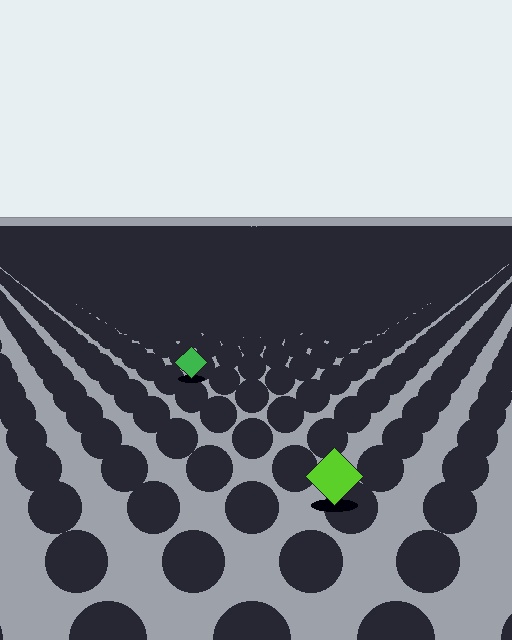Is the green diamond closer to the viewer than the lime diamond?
No. The lime diamond is closer — you can tell from the texture gradient: the ground texture is coarser near it.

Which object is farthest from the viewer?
The green diamond is farthest from the viewer. It appears smaller and the ground texture around it is denser.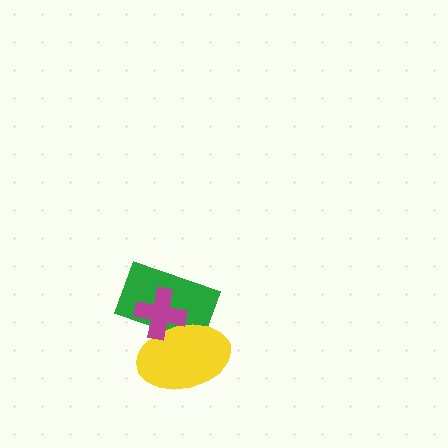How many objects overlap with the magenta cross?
2 objects overlap with the magenta cross.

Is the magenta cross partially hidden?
No, no other shape covers it.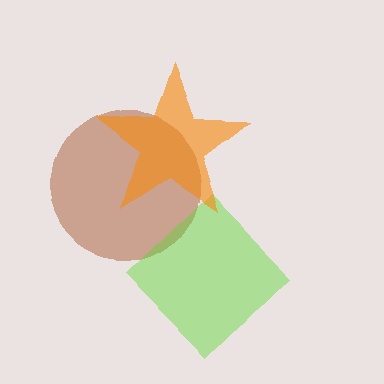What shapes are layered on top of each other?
The layered shapes are: a brown circle, a lime diamond, an orange star.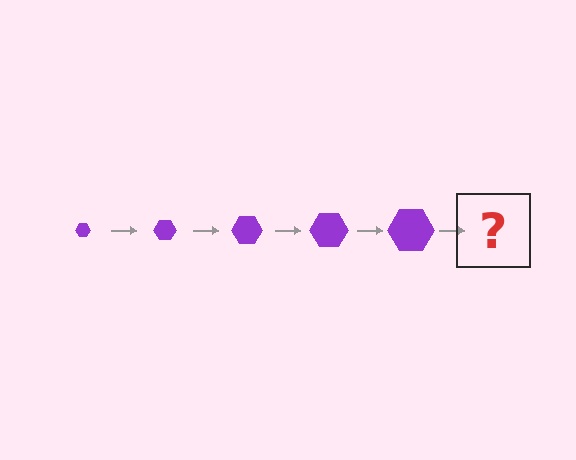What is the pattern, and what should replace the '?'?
The pattern is that the hexagon gets progressively larger each step. The '?' should be a purple hexagon, larger than the previous one.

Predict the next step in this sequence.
The next step is a purple hexagon, larger than the previous one.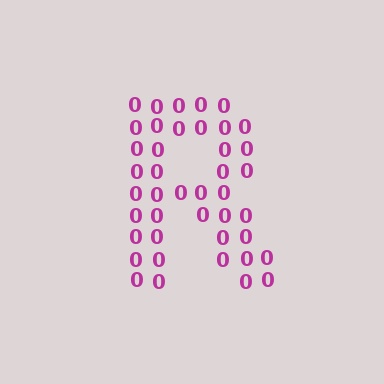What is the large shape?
The large shape is the letter R.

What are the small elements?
The small elements are digit 0's.